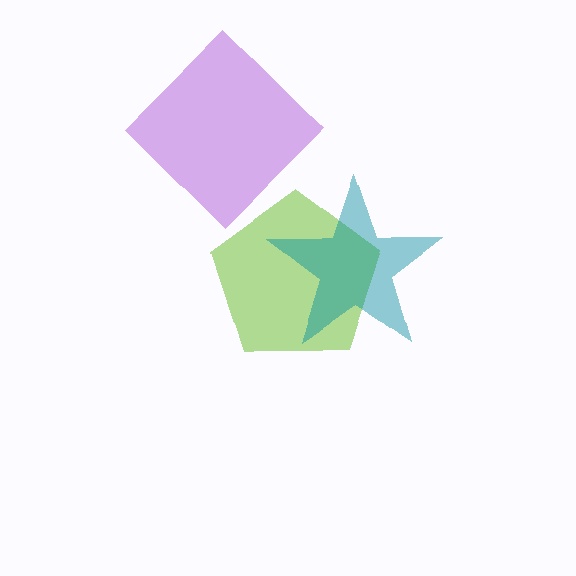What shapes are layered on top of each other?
The layered shapes are: a lime pentagon, a teal star, a purple diamond.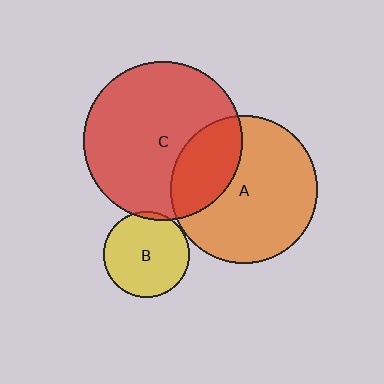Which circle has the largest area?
Circle C (red).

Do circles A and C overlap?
Yes.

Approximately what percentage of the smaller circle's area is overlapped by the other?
Approximately 30%.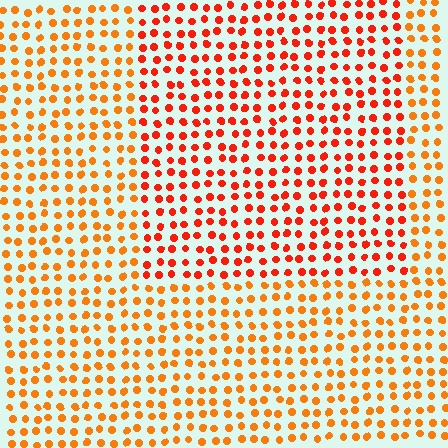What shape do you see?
I see a rectangle.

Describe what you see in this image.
The image is filled with small orange elements in a uniform arrangement. A rectangle-shaped region is visible where the elements are tinted to a slightly different hue, forming a subtle color boundary.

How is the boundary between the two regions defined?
The boundary is defined purely by a slight shift in hue (about 25 degrees). Spacing, size, and orientation are identical on both sides.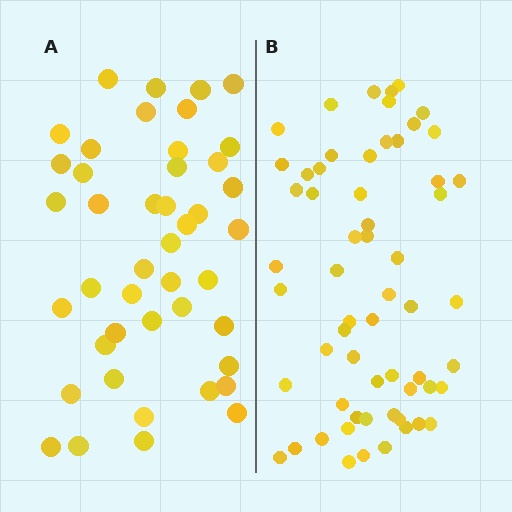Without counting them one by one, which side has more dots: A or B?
Region B (the right region) has more dots.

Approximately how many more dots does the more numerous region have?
Region B has approximately 15 more dots than region A.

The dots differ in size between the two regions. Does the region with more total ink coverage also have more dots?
No. Region A has more total ink coverage because its dots are larger, but region B actually contains more individual dots. Total area can be misleading — the number of items is what matters here.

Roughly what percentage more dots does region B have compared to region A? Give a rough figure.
About 35% more.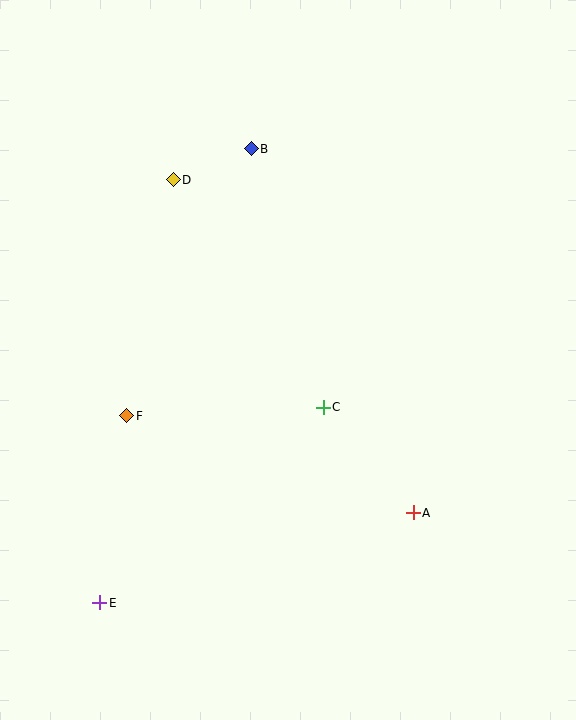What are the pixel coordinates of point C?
Point C is at (323, 407).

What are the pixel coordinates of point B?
Point B is at (251, 149).